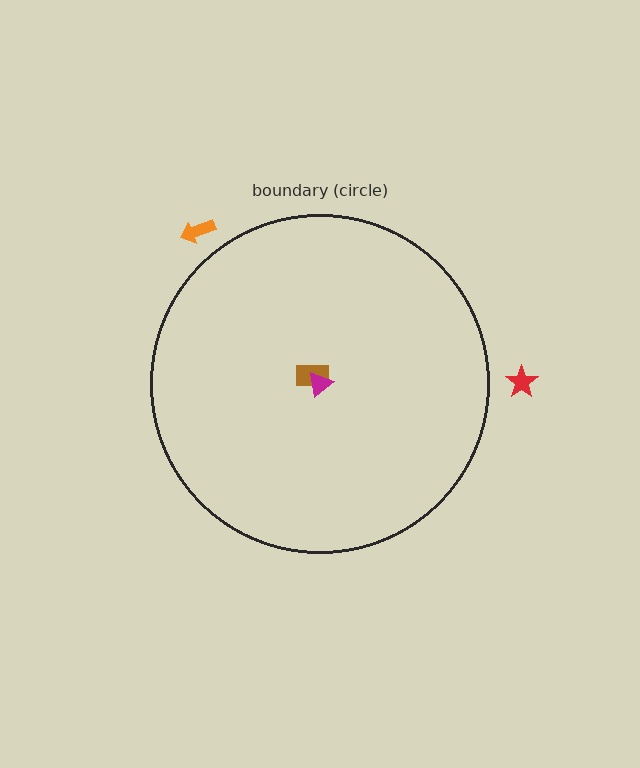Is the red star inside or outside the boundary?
Outside.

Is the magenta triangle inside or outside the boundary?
Inside.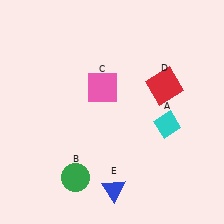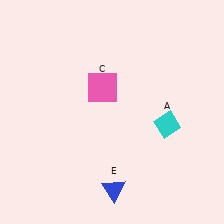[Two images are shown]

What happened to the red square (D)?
The red square (D) was removed in Image 2. It was in the top-right area of Image 1.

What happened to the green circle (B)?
The green circle (B) was removed in Image 2. It was in the bottom-left area of Image 1.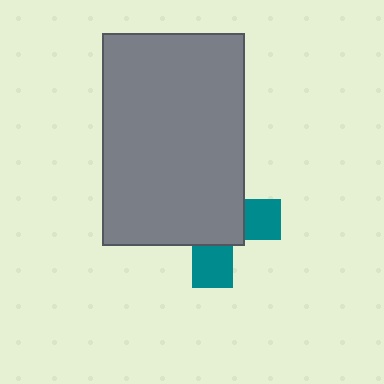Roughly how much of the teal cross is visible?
A small part of it is visible (roughly 34%).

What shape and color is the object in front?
The object in front is a gray rectangle.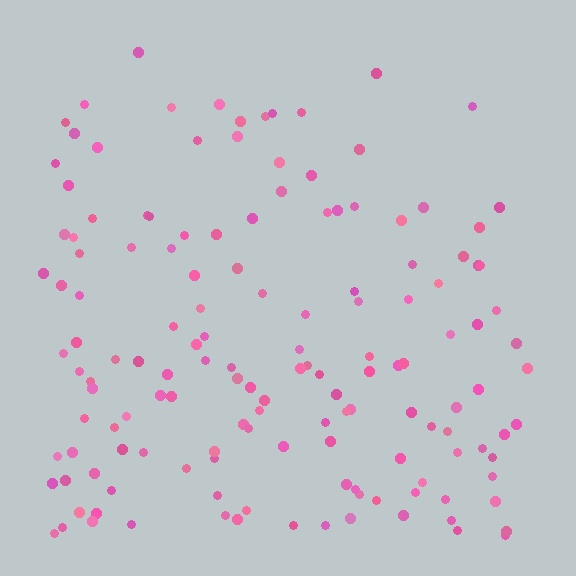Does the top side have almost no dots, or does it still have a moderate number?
Still a moderate number, just noticeably fewer than the bottom.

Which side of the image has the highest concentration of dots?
The bottom.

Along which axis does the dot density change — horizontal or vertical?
Vertical.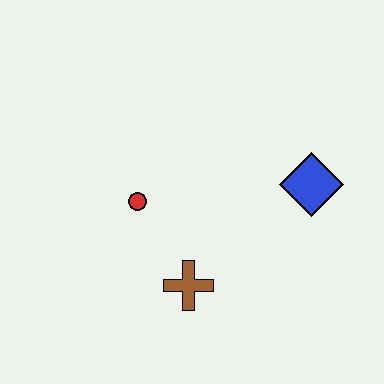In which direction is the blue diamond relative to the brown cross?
The blue diamond is to the right of the brown cross.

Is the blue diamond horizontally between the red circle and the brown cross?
No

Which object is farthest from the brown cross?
The blue diamond is farthest from the brown cross.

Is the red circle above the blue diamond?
No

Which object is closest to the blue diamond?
The brown cross is closest to the blue diamond.